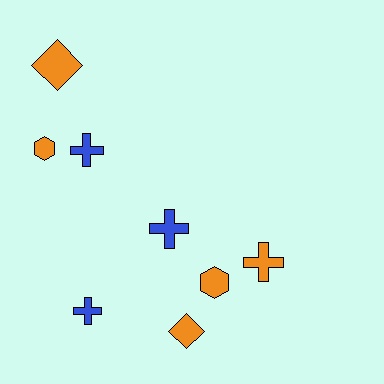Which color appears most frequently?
Orange, with 5 objects.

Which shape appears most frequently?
Cross, with 4 objects.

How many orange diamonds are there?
There are 2 orange diamonds.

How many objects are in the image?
There are 8 objects.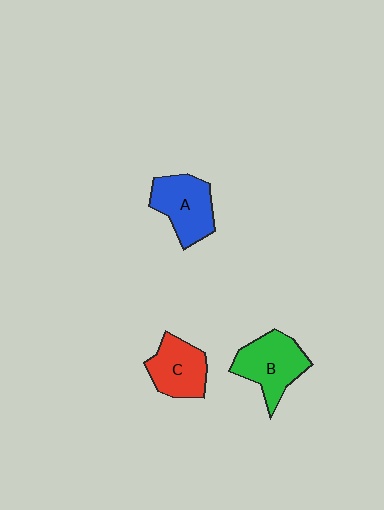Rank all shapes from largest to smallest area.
From largest to smallest: B (green), A (blue), C (red).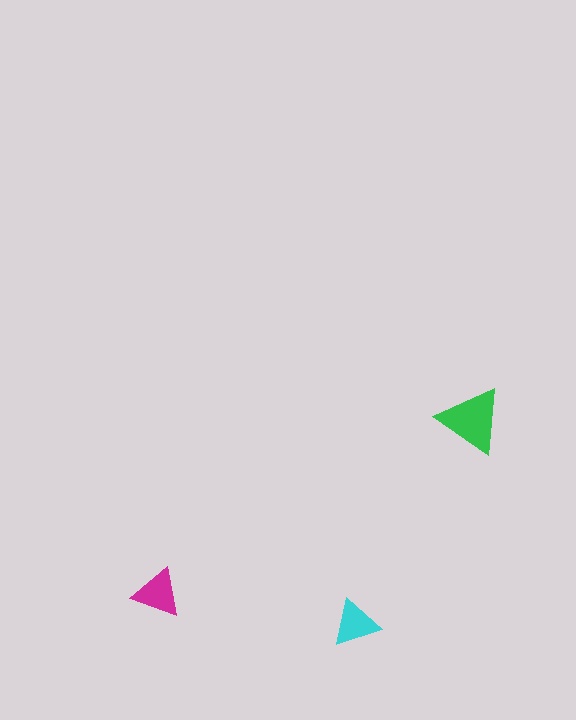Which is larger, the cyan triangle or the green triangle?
The green one.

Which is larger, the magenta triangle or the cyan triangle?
The magenta one.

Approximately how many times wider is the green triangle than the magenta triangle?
About 1.5 times wider.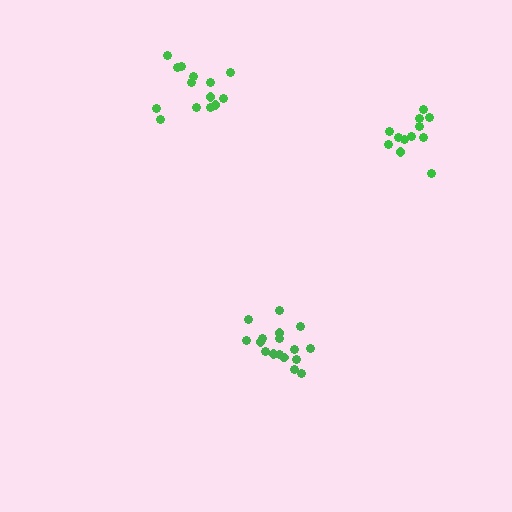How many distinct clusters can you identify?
There are 3 distinct clusters.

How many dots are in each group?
Group 1: 17 dots, Group 2: 14 dots, Group 3: 12 dots (43 total).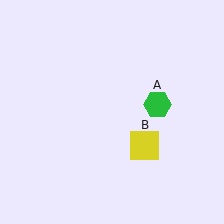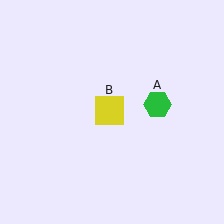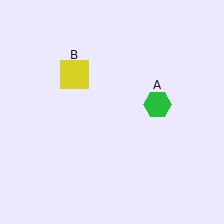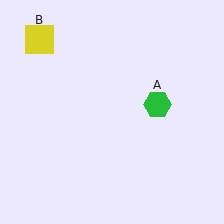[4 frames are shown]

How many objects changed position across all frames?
1 object changed position: yellow square (object B).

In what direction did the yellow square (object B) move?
The yellow square (object B) moved up and to the left.